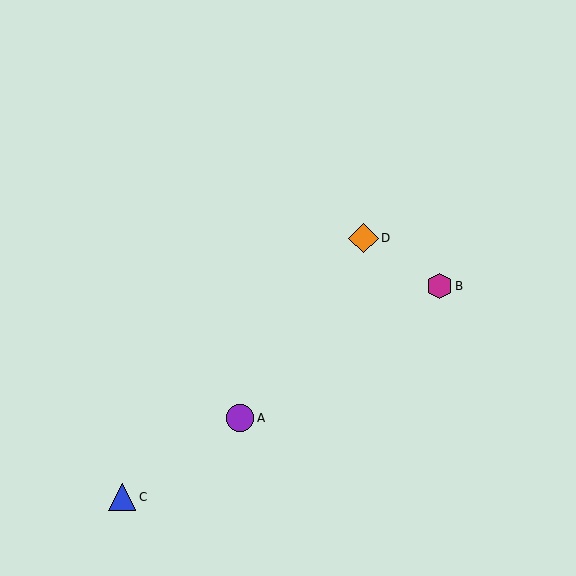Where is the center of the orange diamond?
The center of the orange diamond is at (363, 238).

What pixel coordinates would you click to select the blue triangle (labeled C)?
Click at (122, 497) to select the blue triangle C.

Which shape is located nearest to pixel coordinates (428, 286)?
The magenta hexagon (labeled B) at (439, 286) is nearest to that location.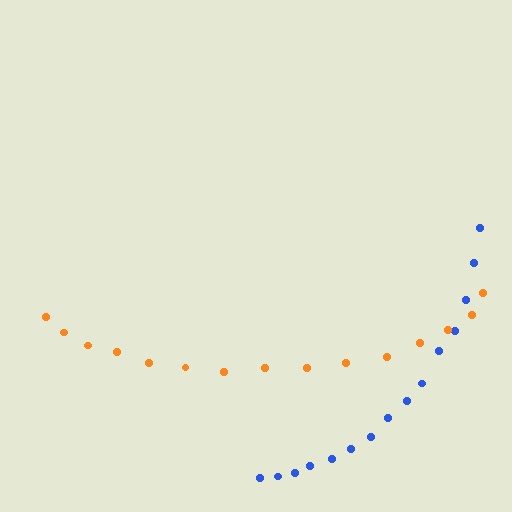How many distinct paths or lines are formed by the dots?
There are 2 distinct paths.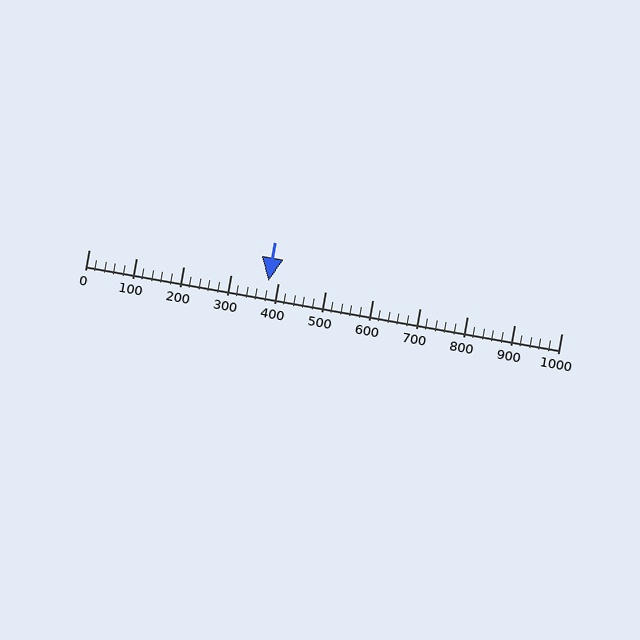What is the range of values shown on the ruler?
The ruler shows values from 0 to 1000.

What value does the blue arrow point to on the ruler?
The blue arrow points to approximately 380.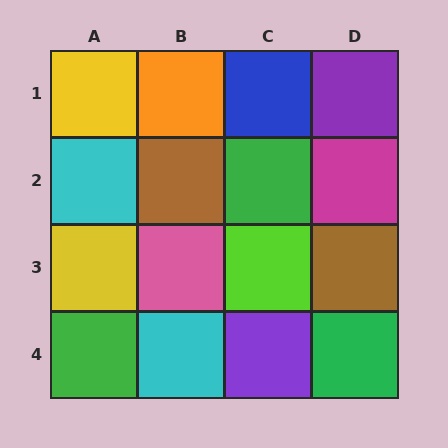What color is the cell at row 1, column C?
Blue.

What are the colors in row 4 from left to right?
Green, cyan, purple, green.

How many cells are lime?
1 cell is lime.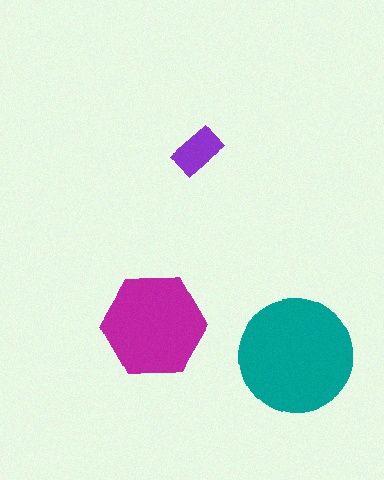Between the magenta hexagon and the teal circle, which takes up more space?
The teal circle.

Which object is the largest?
The teal circle.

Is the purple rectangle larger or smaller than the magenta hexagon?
Smaller.